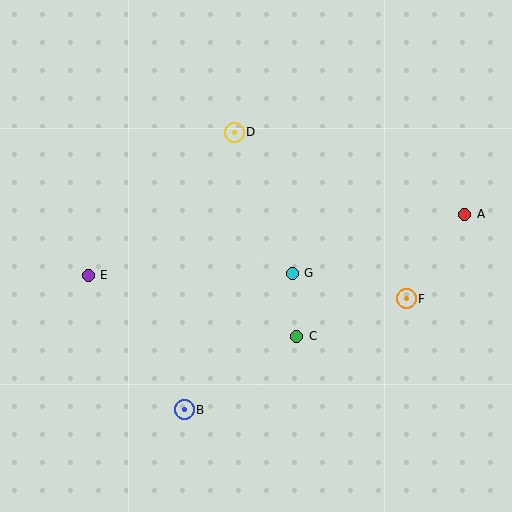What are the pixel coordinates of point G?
Point G is at (292, 273).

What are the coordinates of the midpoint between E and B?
The midpoint between E and B is at (136, 342).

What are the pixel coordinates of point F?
Point F is at (406, 299).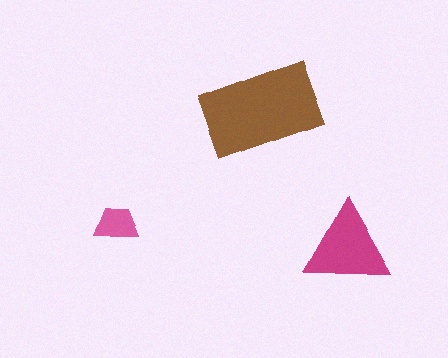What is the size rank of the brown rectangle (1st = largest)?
1st.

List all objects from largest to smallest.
The brown rectangle, the magenta triangle, the pink trapezoid.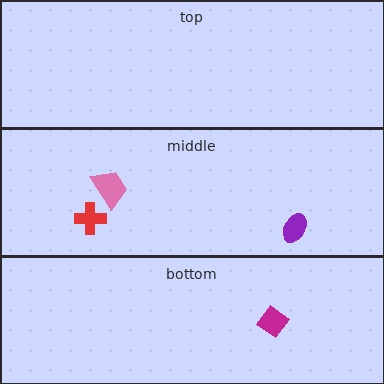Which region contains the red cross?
The middle region.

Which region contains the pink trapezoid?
The middle region.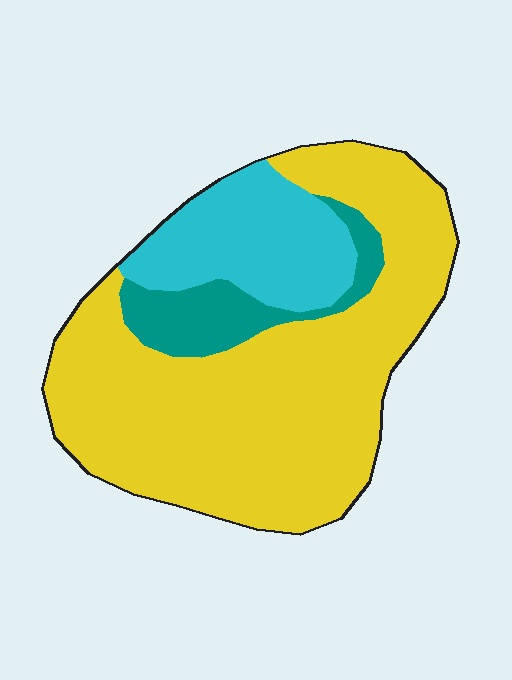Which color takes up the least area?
Teal, at roughly 10%.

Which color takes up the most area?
Yellow, at roughly 70%.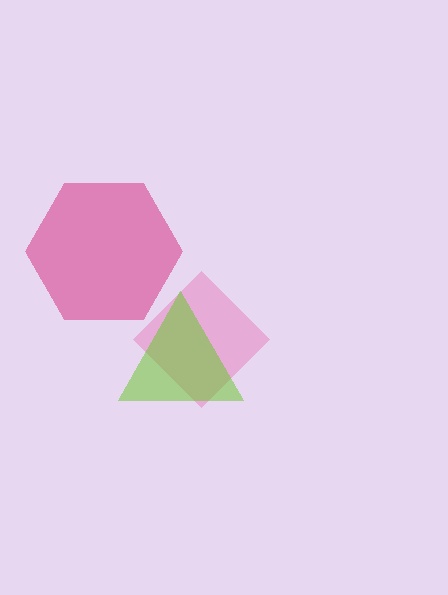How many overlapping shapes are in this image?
There are 3 overlapping shapes in the image.